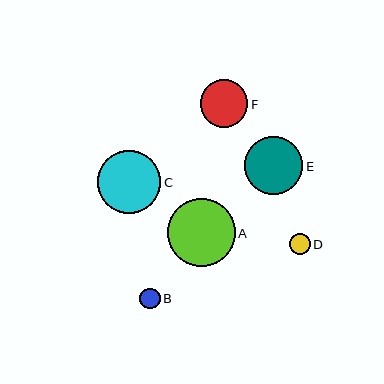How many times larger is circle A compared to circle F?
Circle A is approximately 1.4 times the size of circle F.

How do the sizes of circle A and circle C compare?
Circle A and circle C are approximately the same size.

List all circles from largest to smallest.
From largest to smallest: A, C, E, F, D, B.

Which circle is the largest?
Circle A is the largest with a size of approximately 68 pixels.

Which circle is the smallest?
Circle B is the smallest with a size of approximately 21 pixels.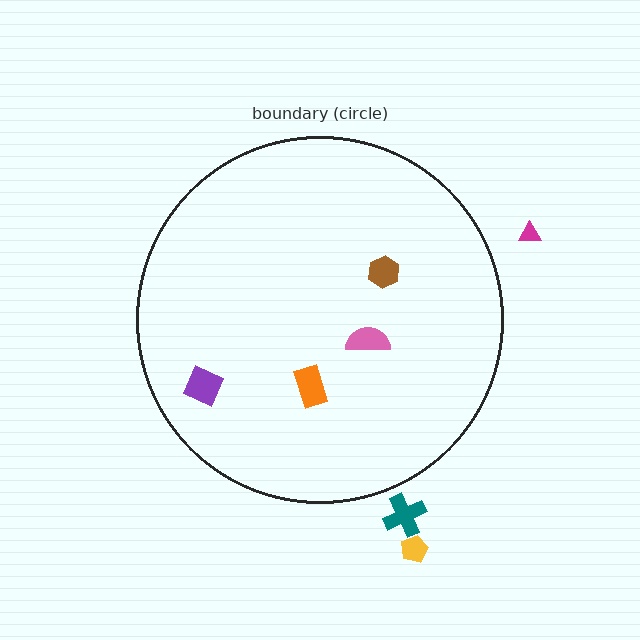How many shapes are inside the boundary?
4 inside, 3 outside.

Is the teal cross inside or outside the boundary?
Outside.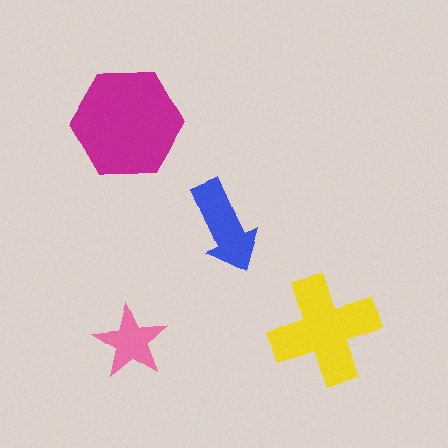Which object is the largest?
The magenta hexagon.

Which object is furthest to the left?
The pink star is leftmost.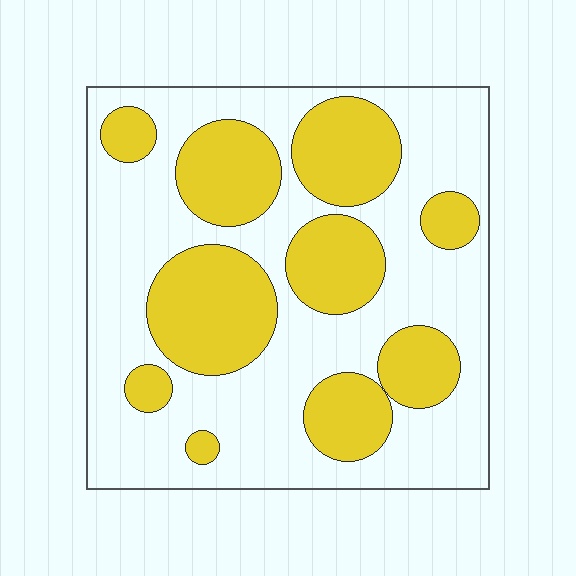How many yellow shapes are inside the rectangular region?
10.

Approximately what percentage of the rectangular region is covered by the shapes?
Approximately 35%.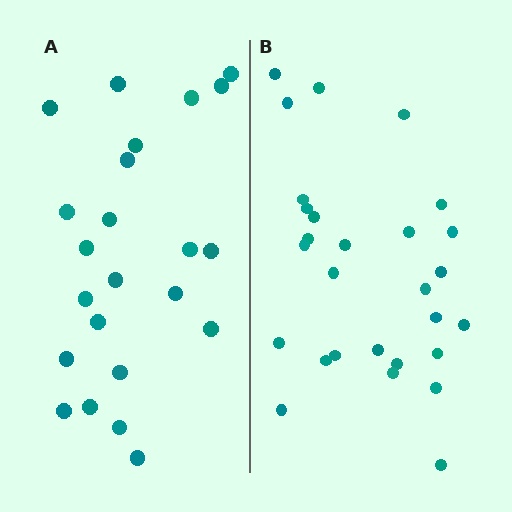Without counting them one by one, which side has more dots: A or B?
Region B (the right region) has more dots.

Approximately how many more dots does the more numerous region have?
Region B has about 5 more dots than region A.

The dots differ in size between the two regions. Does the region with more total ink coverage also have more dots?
No. Region A has more total ink coverage because its dots are larger, but region B actually contains more individual dots. Total area can be misleading — the number of items is what matters here.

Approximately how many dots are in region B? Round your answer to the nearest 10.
About 30 dots. (The exact count is 28, which rounds to 30.)